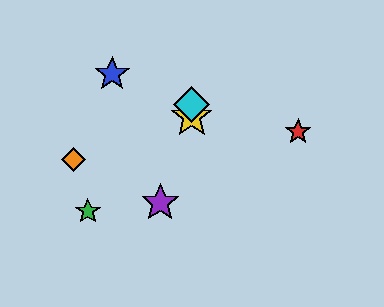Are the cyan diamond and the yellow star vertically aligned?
Yes, both are at x≈192.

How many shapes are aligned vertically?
2 shapes (the yellow star, the cyan diamond) are aligned vertically.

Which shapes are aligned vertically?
The yellow star, the cyan diamond are aligned vertically.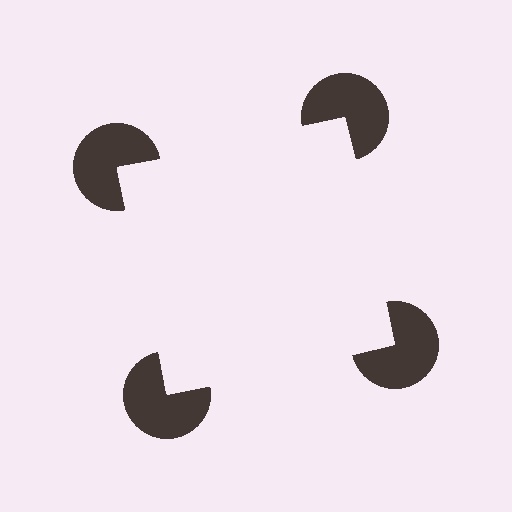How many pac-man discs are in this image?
There are 4 — one at each vertex of the illusory square.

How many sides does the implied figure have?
4 sides.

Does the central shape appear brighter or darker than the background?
It typically appears slightly brighter than the background, even though no actual brightness change is drawn.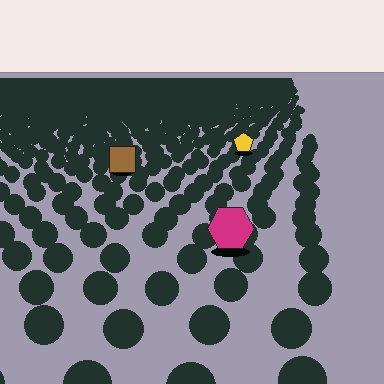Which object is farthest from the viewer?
The yellow pentagon is farthest from the viewer. It appears smaller and the ground texture around it is denser.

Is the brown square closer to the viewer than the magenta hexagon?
No. The magenta hexagon is closer — you can tell from the texture gradient: the ground texture is coarser near it.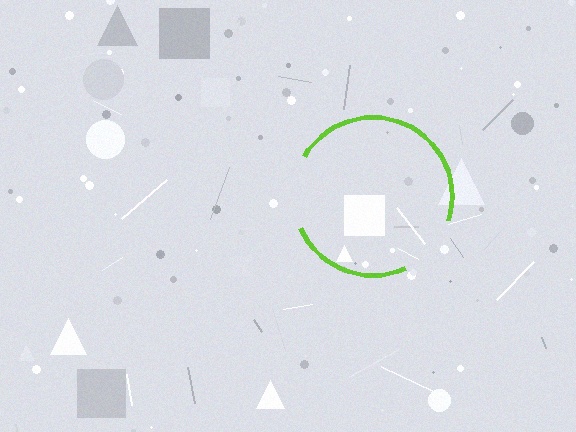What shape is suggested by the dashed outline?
The dashed outline suggests a circle.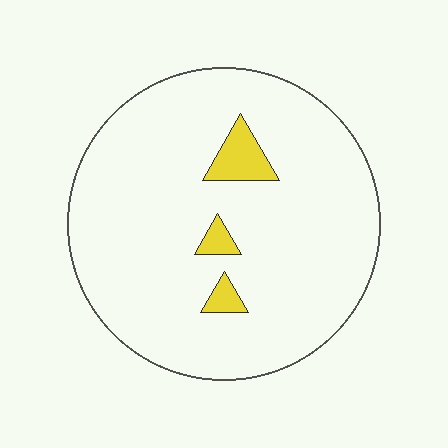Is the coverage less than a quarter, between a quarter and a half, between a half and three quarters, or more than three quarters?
Less than a quarter.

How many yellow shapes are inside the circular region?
3.